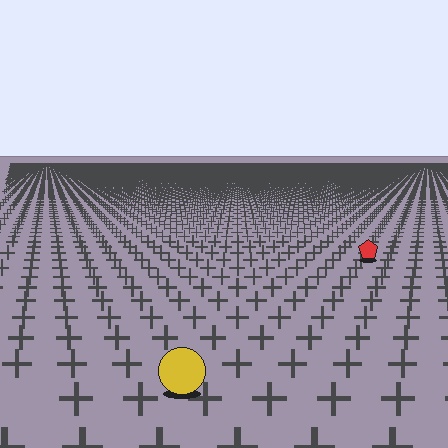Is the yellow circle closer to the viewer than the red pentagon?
Yes. The yellow circle is closer — you can tell from the texture gradient: the ground texture is coarser near it.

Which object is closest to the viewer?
The yellow circle is closest. The texture marks near it are larger and more spread out.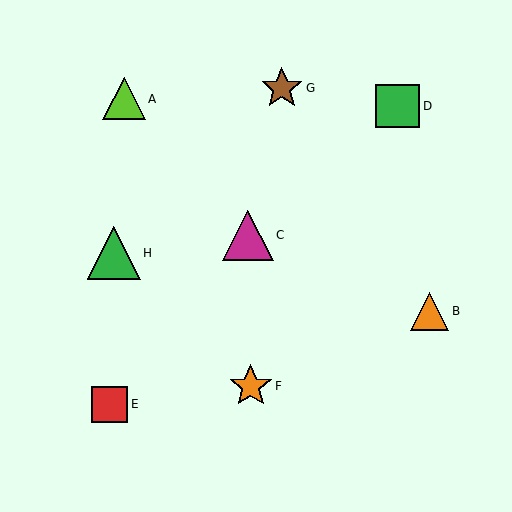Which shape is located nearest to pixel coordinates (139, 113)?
The lime triangle (labeled A) at (124, 99) is nearest to that location.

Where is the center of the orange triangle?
The center of the orange triangle is at (430, 311).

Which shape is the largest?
The green triangle (labeled H) is the largest.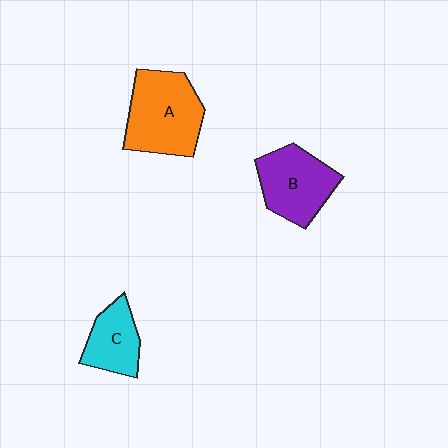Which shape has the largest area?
Shape A (orange).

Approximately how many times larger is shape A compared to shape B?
Approximately 1.2 times.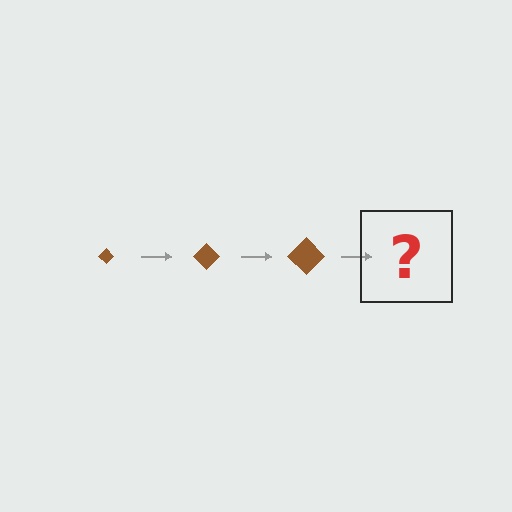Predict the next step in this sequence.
The next step is a brown diamond, larger than the previous one.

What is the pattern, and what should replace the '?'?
The pattern is that the diamond gets progressively larger each step. The '?' should be a brown diamond, larger than the previous one.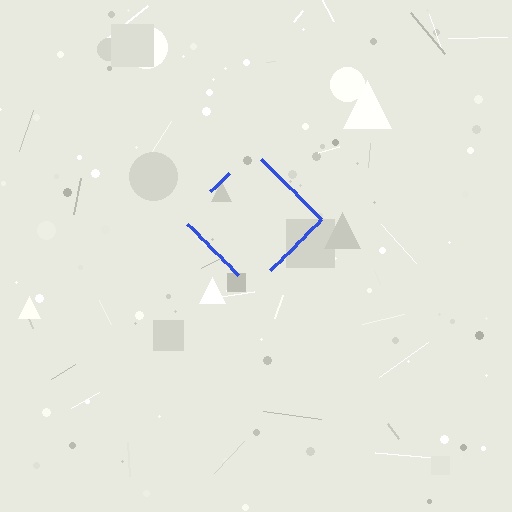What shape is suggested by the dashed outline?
The dashed outline suggests a diamond.